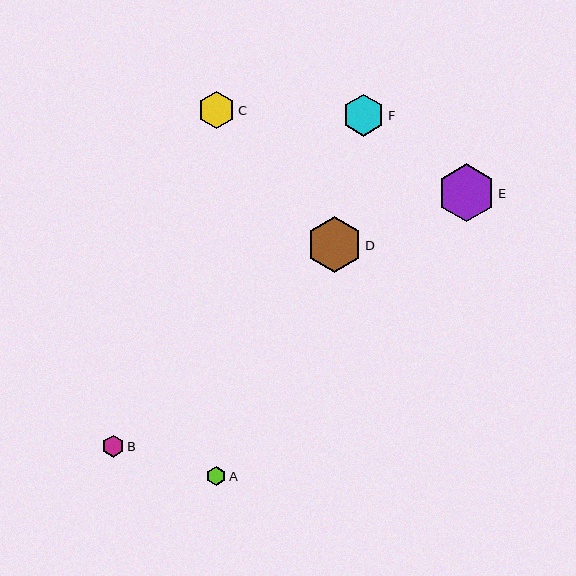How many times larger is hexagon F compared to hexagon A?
Hexagon F is approximately 2.1 times the size of hexagon A.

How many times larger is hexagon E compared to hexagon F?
Hexagon E is approximately 1.4 times the size of hexagon F.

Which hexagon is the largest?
Hexagon E is the largest with a size of approximately 58 pixels.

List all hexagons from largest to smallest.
From largest to smallest: E, D, F, C, B, A.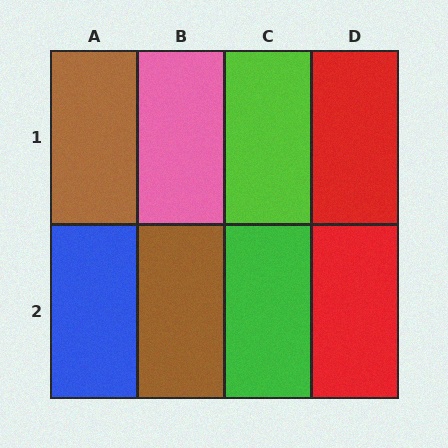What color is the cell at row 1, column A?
Brown.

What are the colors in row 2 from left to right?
Blue, brown, green, red.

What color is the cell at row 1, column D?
Red.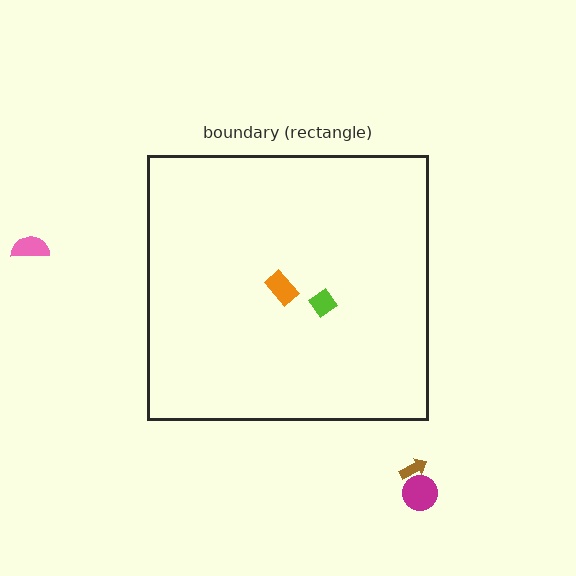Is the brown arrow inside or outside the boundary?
Outside.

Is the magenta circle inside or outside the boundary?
Outside.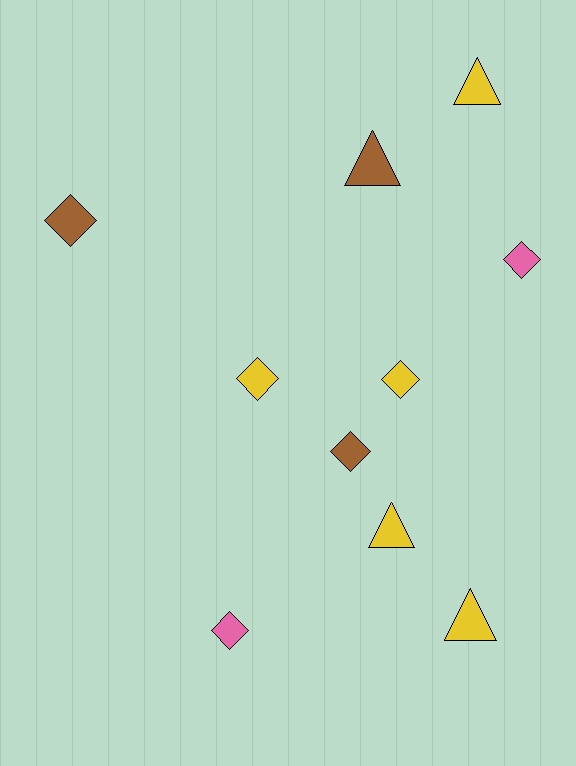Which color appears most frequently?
Yellow, with 5 objects.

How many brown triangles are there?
There is 1 brown triangle.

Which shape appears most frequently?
Diamond, with 6 objects.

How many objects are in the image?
There are 10 objects.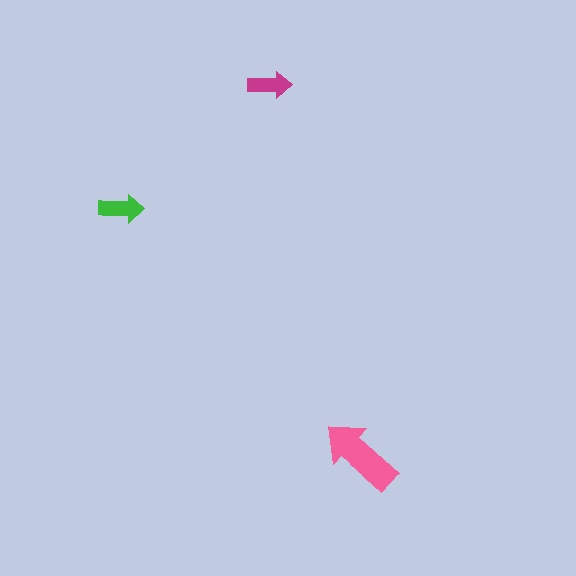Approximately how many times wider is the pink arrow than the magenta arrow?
About 2 times wider.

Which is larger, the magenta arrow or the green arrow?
The green one.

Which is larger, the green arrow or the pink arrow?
The pink one.